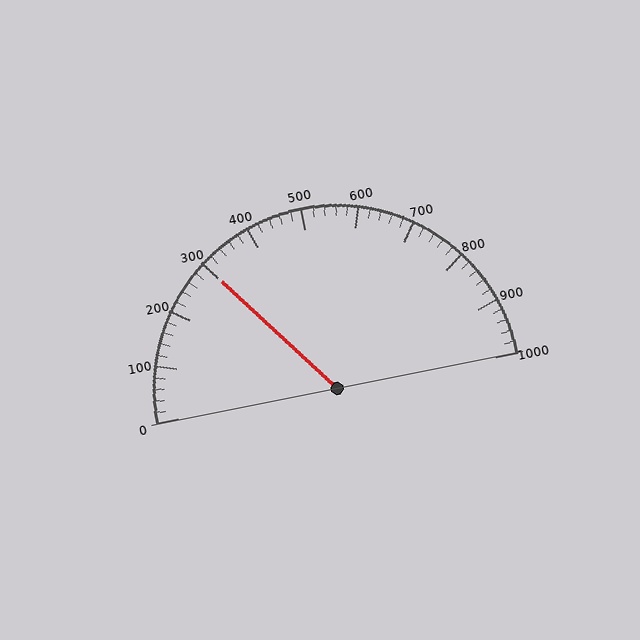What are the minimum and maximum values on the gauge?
The gauge ranges from 0 to 1000.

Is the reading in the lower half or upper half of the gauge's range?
The reading is in the lower half of the range (0 to 1000).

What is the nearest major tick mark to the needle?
The nearest major tick mark is 300.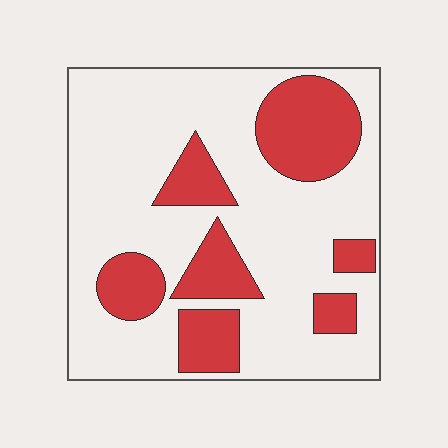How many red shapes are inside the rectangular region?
7.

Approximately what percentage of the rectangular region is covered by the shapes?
Approximately 30%.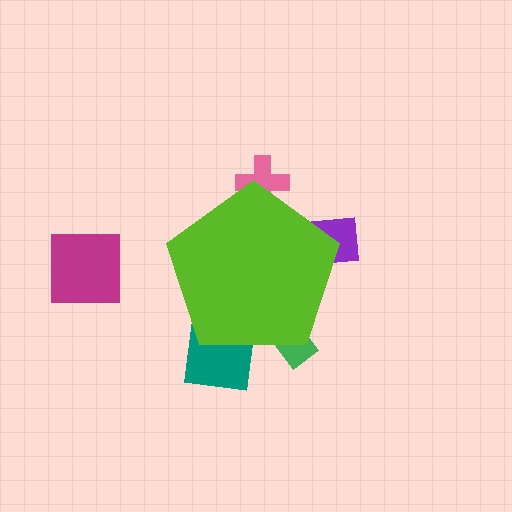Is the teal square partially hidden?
Yes, the teal square is partially hidden behind the lime pentagon.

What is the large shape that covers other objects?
A lime pentagon.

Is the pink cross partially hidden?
Yes, the pink cross is partially hidden behind the lime pentagon.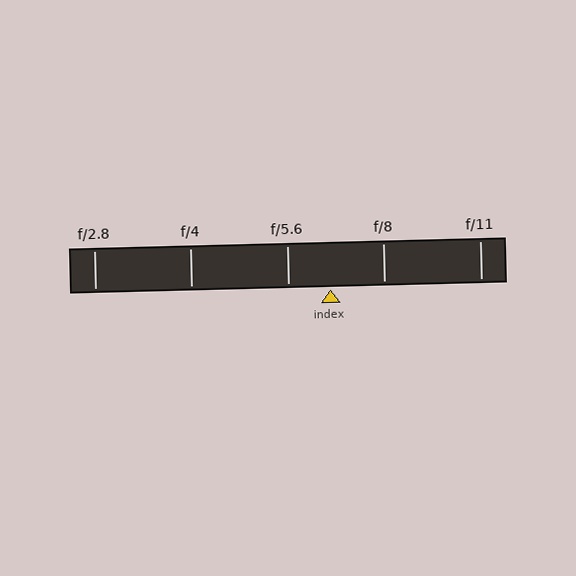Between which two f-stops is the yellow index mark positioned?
The index mark is between f/5.6 and f/8.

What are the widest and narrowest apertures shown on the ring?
The widest aperture shown is f/2.8 and the narrowest is f/11.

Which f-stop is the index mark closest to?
The index mark is closest to f/5.6.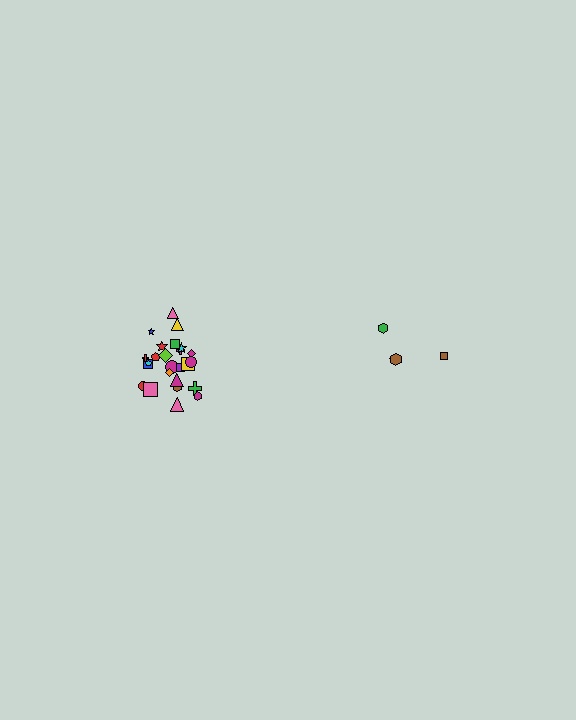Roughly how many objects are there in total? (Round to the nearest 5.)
Roughly 30 objects in total.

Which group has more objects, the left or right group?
The left group.